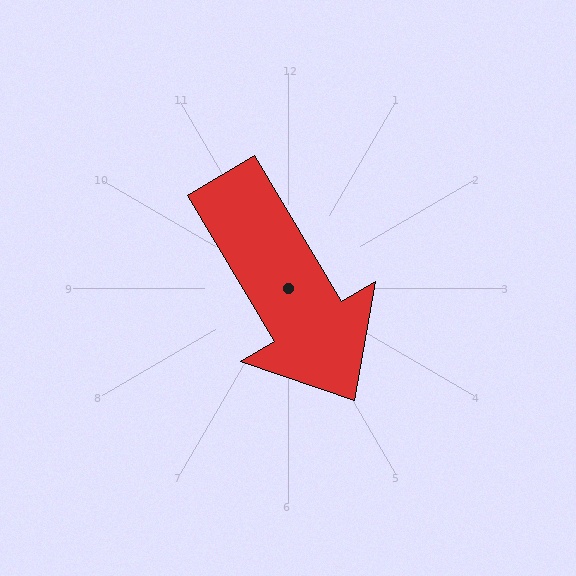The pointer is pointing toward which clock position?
Roughly 5 o'clock.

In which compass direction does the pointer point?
Southeast.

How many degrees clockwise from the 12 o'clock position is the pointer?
Approximately 149 degrees.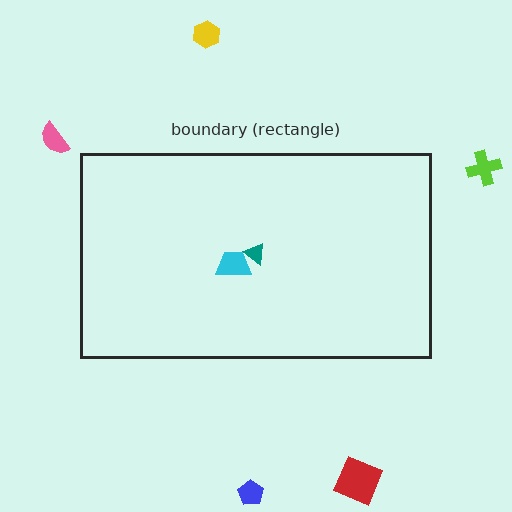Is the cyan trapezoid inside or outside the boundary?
Inside.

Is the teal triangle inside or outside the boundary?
Inside.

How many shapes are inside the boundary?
2 inside, 5 outside.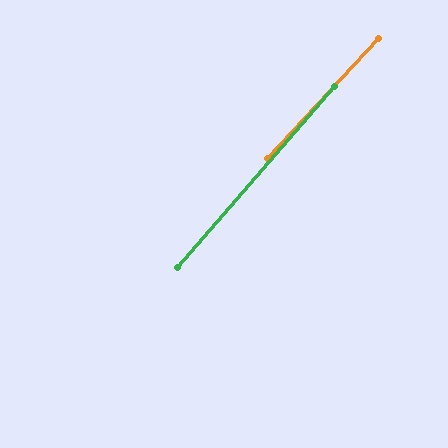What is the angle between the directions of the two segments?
Approximately 2 degrees.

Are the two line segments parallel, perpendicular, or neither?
Parallel — their directions differ by only 1.8°.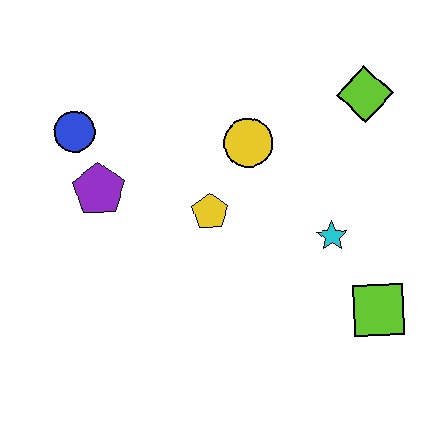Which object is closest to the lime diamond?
The yellow circle is closest to the lime diamond.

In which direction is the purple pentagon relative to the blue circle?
The purple pentagon is below the blue circle.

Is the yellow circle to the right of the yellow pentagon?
Yes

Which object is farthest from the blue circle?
The lime square is farthest from the blue circle.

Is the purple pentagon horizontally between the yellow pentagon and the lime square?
No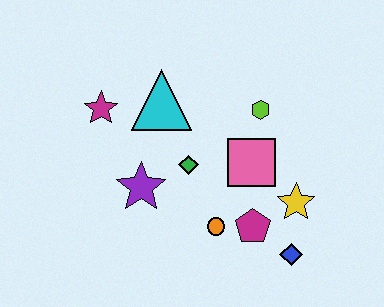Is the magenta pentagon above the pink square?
No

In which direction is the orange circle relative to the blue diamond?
The orange circle is to the left of the blue diamond.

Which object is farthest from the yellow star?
The magenta star is farthest from the yellow star.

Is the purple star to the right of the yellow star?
No